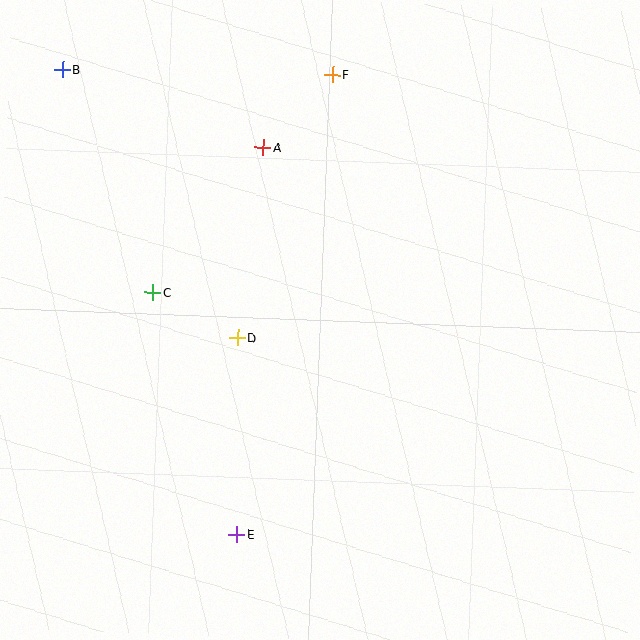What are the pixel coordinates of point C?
Point C is at (153, 293).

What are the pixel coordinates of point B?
Point B is at (62, 70).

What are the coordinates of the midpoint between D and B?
The midpoint between D and B is at (150, 204).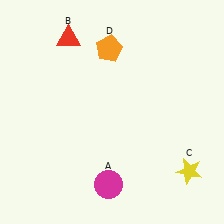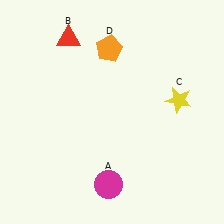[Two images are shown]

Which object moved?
The yellow star (C) moved up.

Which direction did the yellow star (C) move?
The yellow star (C) moved up.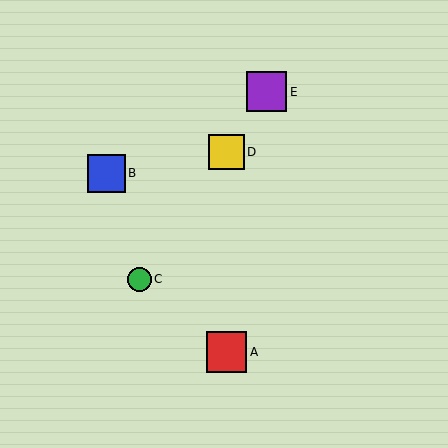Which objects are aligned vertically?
Objects A, D are aligned vertically.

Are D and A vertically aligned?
Yes, both are at x≈227.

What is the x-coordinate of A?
Object A is at x≈227.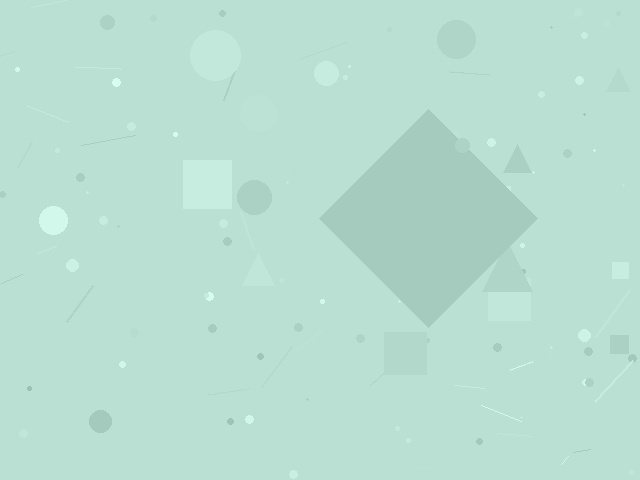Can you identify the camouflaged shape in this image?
The camouflaged shape is a diamond.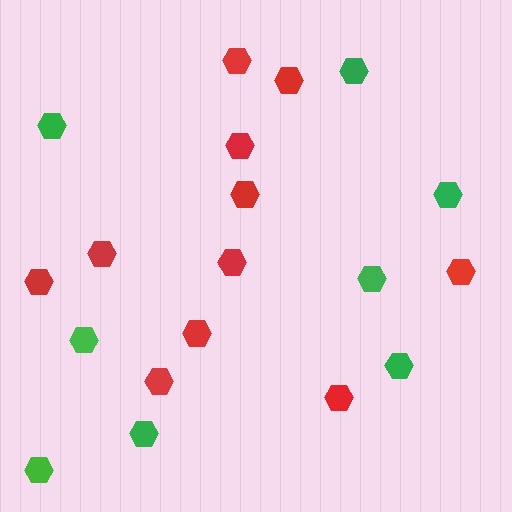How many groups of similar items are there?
There are 2 groups: one group of red hexagons (11) and one group of green hexagons (8).